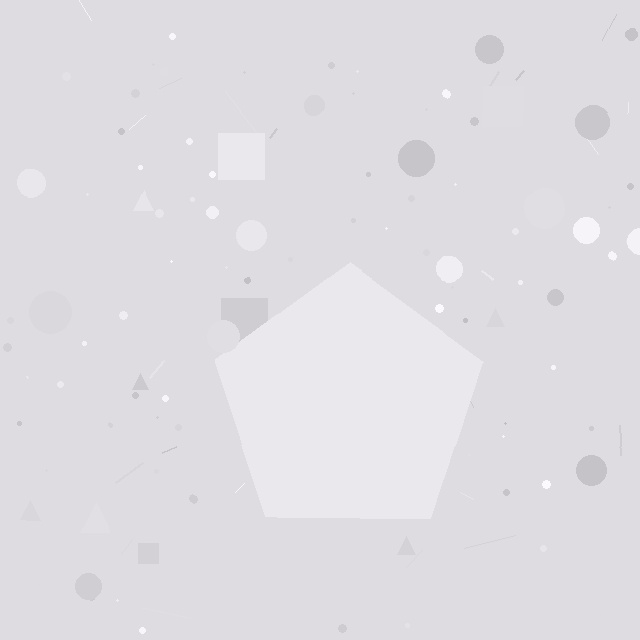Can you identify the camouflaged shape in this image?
The camouflaged shape is a pentagon.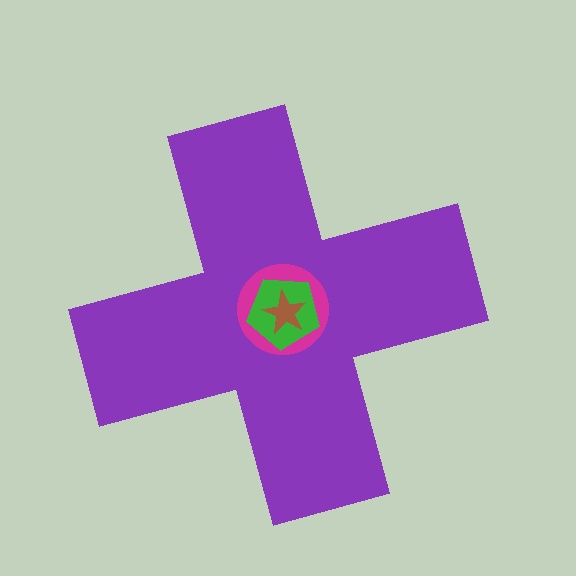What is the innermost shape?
The brown star.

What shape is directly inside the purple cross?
The magenta circle.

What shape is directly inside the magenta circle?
The green pentagon.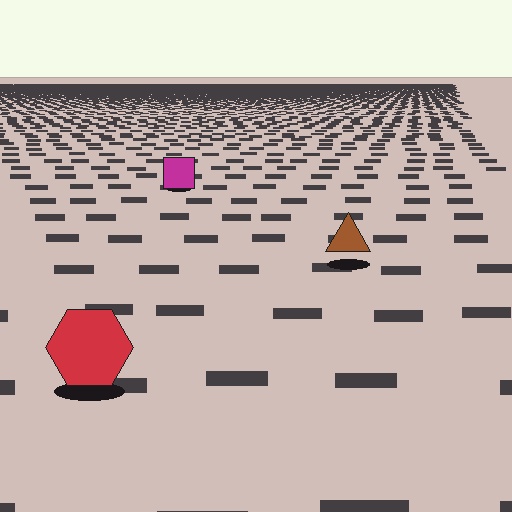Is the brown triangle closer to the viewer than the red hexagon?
No. The red hexagon is closer — you can tell from the texture gradient: the ground texture is coarser near it.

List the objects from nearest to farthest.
From nearest to farthest: the red hexagon, the brown triangle, the magenta square.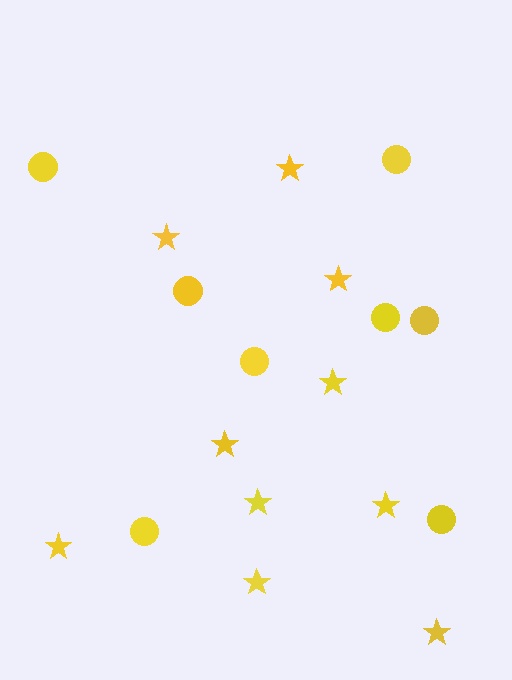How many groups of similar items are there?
There are 2 groups: one group of stars (10) and one group of circles (8).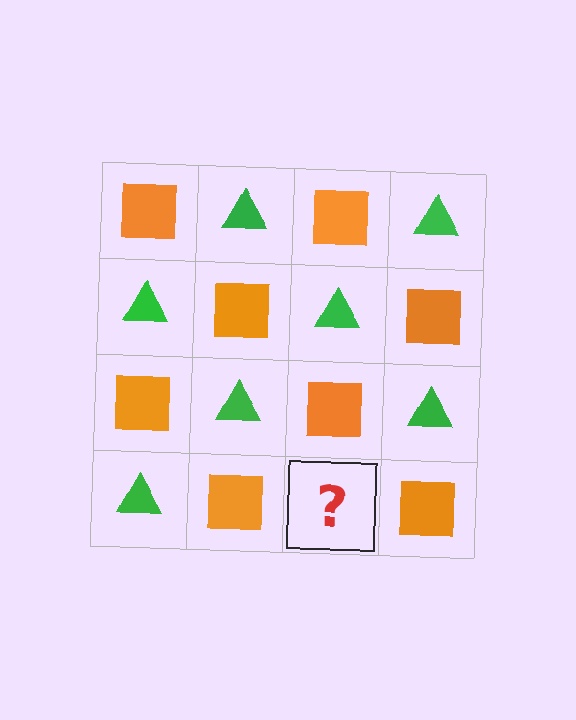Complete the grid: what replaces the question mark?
The question mark should be replaced with a green triangle.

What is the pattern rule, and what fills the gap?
The rule is that it alternates orange square and green triangle in a checkerboard pattern. The gap should be filled with a green triangle.